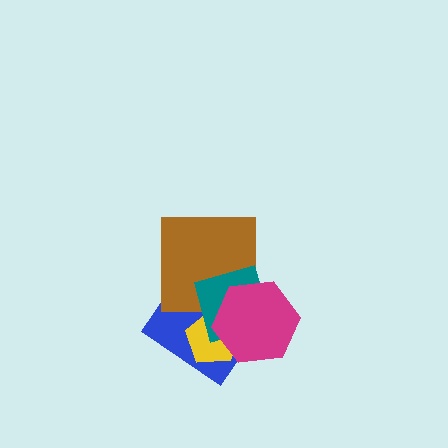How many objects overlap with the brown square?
3 objects overlap with the brown square.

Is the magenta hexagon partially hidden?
No, no other shape covers it.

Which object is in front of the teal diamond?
The magenta hexagon is in front of the teal diamond.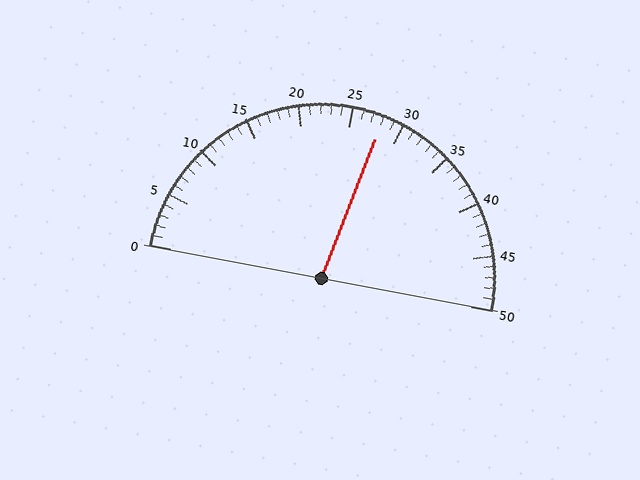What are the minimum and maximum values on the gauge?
The gauge ranges from 0 to 50.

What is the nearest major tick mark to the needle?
The nearest major tick mark is 30.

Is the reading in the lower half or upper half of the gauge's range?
The reading is in the upper half of the range (0 to 50).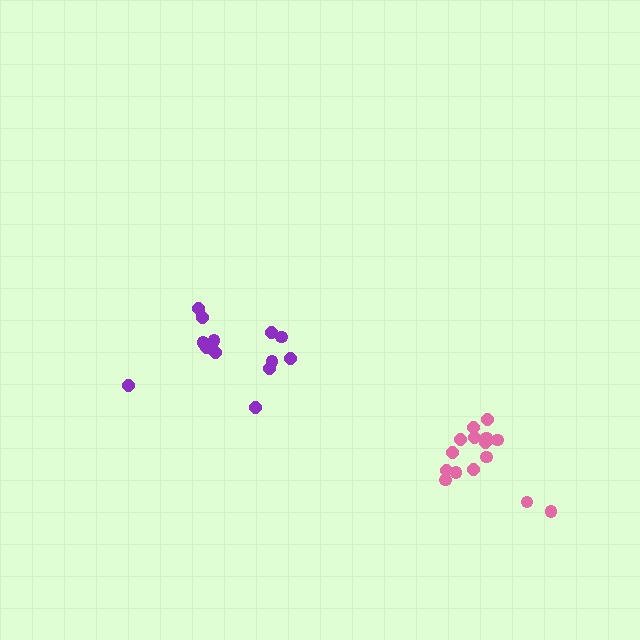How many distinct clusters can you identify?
There are 2 distinct clusters.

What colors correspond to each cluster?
The clusters are colored: purple, pink.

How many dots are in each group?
Group 1: 13 dots, Group 2: 15 dots (28 total).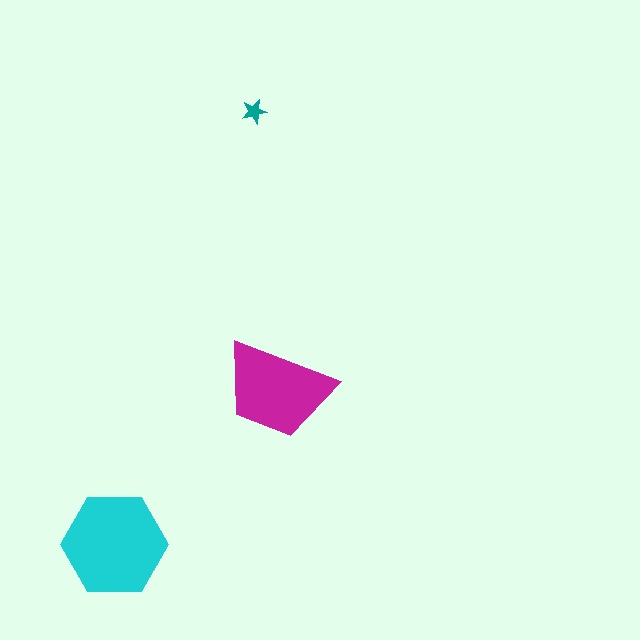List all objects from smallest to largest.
The teal star, the magenta trapezoid, the cyan hexagon.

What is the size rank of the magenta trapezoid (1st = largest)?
2nd.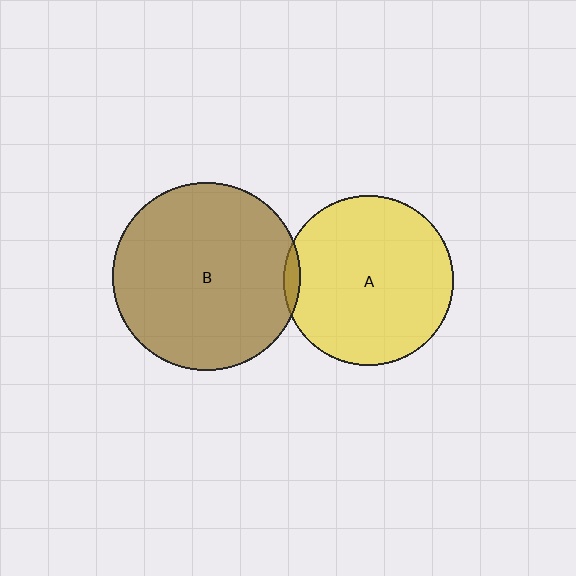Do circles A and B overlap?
Yes.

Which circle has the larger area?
Circle B (brown).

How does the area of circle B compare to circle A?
Approximately 1.2 times.